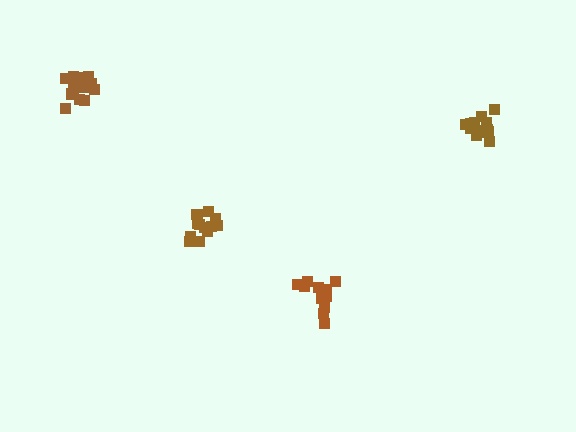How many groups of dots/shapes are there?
There are 4 groups.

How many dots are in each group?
Group 1: 14 dots, Group 2: 12 dots, Group 3: 15 dots, Group 4: 14 dots (55 total).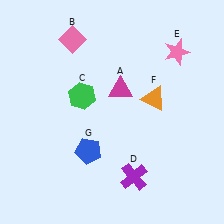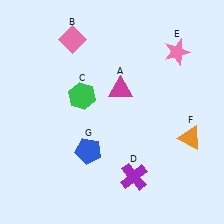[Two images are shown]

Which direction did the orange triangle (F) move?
The orange triangle (F) moved down.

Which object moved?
The orange triangle (F) moved down.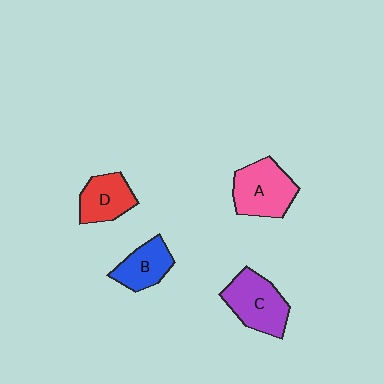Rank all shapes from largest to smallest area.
From largest to smallest: A (pink), C (purple), D (red), B (blue).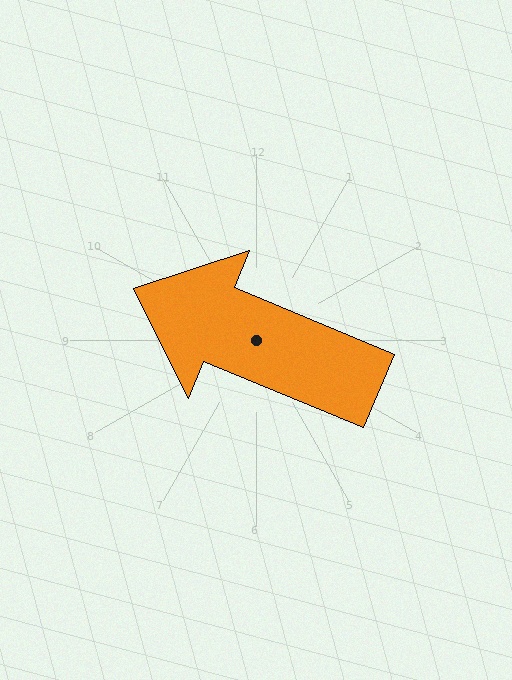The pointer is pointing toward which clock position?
Roughly 10 o'clock.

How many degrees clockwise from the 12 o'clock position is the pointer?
Approximately 293 degrees.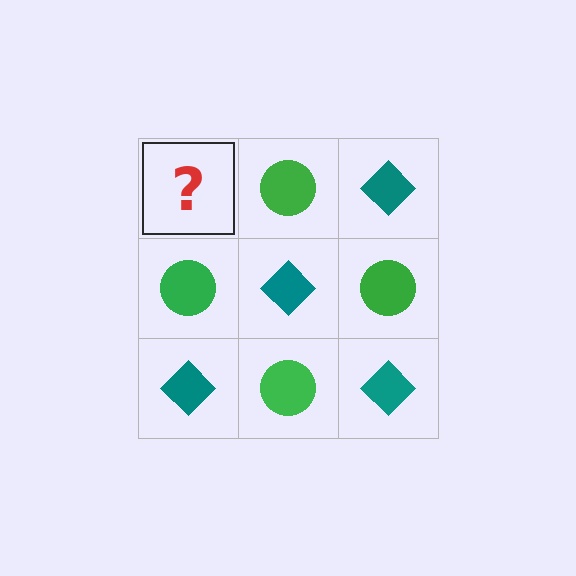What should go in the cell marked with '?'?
The missing cell should contain a teal diamond.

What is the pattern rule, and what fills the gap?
The rule is that it alternates teal diamond and green circle in a checkerboard pattern. The gap should be filled with a teal diamond.